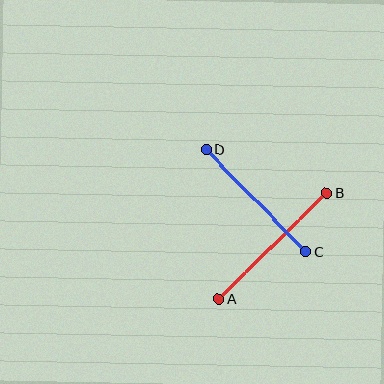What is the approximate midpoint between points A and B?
The midpoint is at approximately (273, 246) pixels.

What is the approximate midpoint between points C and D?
The midpoint is at approximately (256, 201) pixels.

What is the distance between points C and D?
The distance is approximately 143 pixels.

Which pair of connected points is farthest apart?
Points A and B are farthest apart.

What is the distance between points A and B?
The distance is approximately 151 pixels.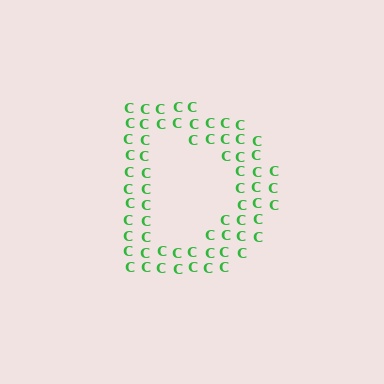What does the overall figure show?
The overall figure shows the letter D.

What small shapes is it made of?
It is made of small letter C's.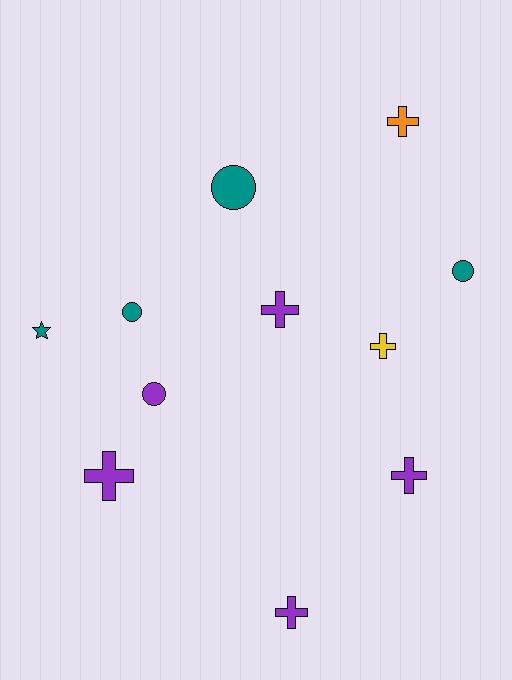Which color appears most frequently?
Purple, with 5 objects.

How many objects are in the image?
There are 11 objects.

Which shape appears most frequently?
Cross, with 6 objects.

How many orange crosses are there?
There is 1 orange cross.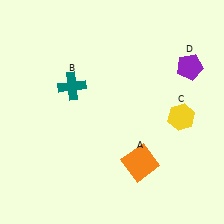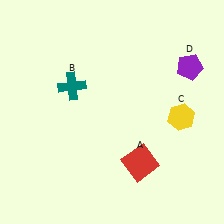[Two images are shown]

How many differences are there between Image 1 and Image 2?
There is 1 difference between the two images.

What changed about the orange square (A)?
In Image 1, A is orange. In Image 2, it changed to red.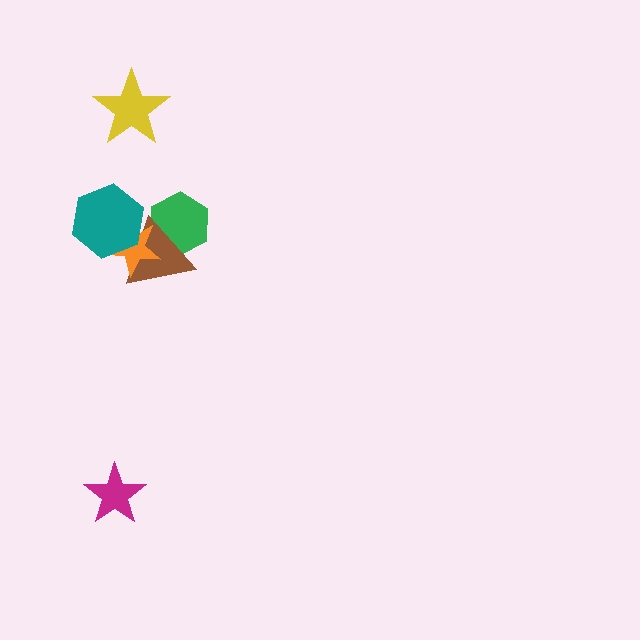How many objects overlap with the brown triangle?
3 objects overlap with the brown triangle.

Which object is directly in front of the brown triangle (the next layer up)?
The orange star is directly in front of the brown triangle.